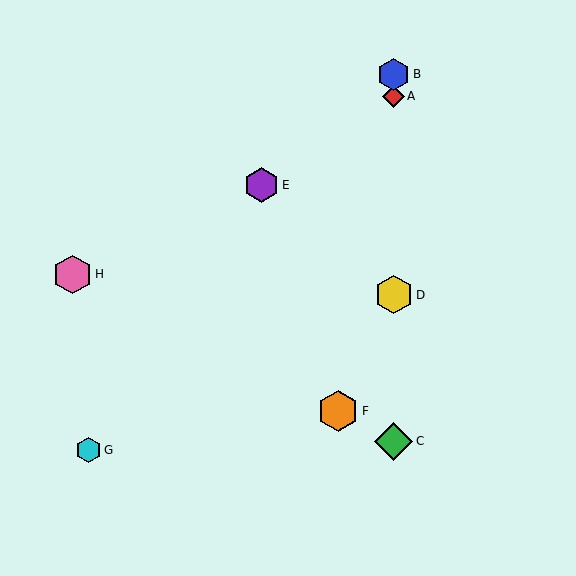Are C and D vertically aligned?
Yes, both are at x≈394.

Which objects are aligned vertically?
Objects A, B, C, D are aligned vertically.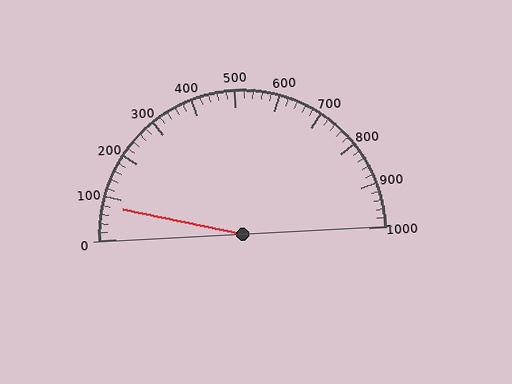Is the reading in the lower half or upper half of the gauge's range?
The reading is in the lower half of the range (0 to 1000).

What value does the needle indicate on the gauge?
The needle indicates approximately 80.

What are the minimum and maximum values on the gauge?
The gauge ranges from 0 to 1000.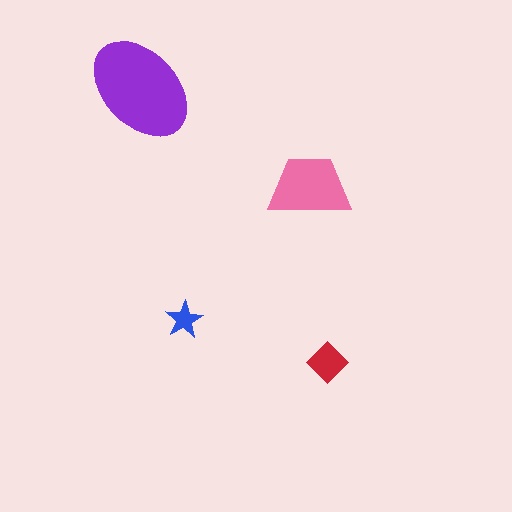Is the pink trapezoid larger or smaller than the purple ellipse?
Smaller.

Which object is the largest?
The purple ellipse.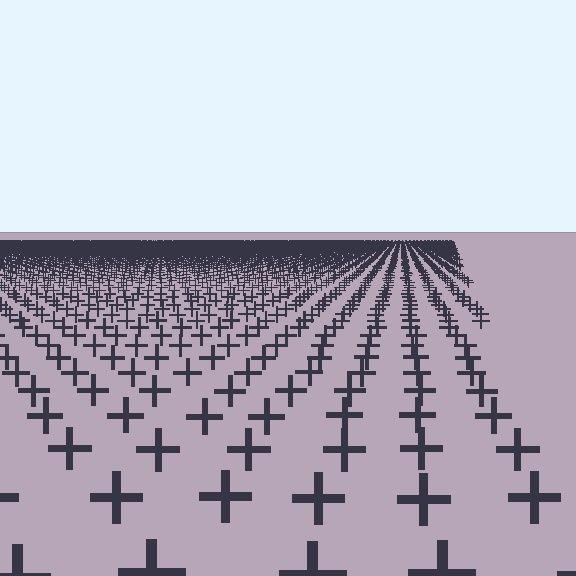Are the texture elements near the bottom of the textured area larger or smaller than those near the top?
Larger. Near the bottom, elements are closer to the viewer and appear at a bigger on-screen size.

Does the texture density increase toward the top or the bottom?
Density increases toward the top.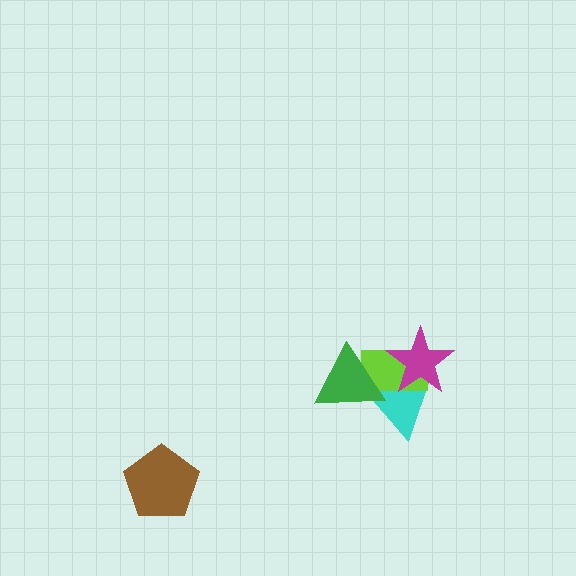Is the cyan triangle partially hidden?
Yes, it is partially covered by another shape.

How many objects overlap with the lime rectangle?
3 objects overlap with the lime rectangle.